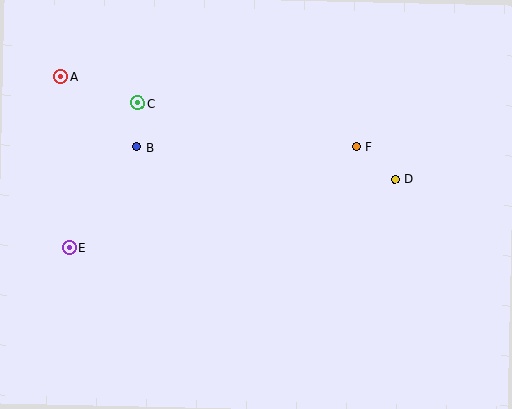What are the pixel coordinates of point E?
Point E is at (69, 248).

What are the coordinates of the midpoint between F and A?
The midpoint between F and A is at (208, 112).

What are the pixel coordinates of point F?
Point F is at (356, 147).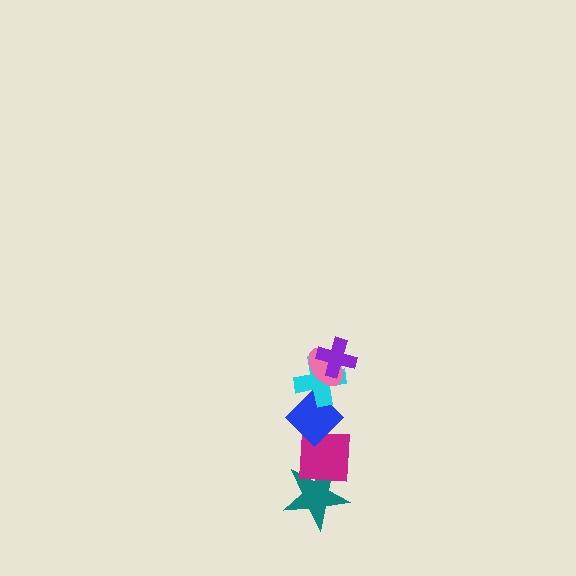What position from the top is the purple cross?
The purple cross is 1st from the top.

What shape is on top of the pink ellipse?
The purple cross is on top of the pink ellipse.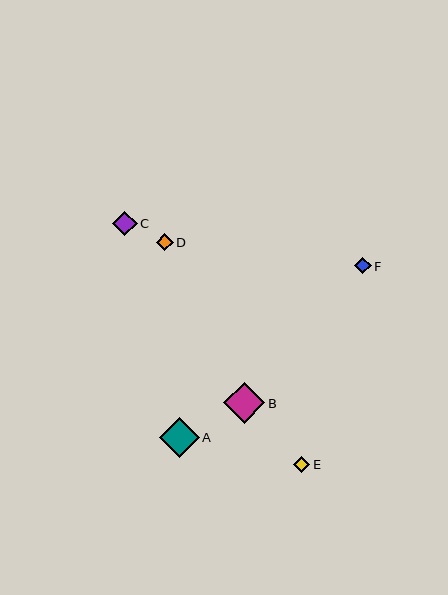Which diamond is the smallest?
Diamond E is the smallest with a size of approximately 16 pixels.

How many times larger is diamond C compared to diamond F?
Diamond C is approximately 1.5 times the size of diamond F.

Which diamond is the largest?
Diamond B is the largest with a size of approximately 41 pixels.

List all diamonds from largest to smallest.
From largest to smallest: B, A, C, D, F, E.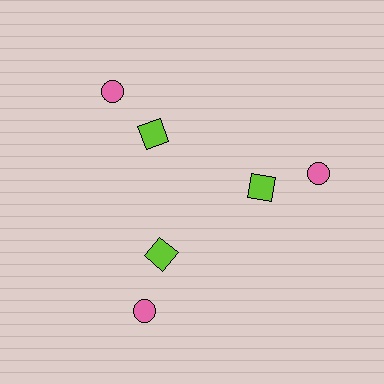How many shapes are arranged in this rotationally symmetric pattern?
There are 6 shapes, arranged in 3 groups of 2.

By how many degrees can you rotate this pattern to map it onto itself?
The pattern maps onto itself every 120 degrees of rotation.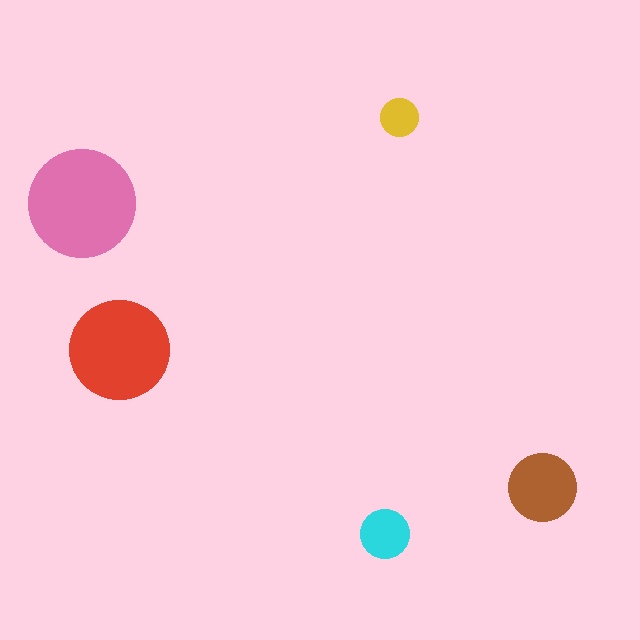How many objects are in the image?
There are 5 objects in the image.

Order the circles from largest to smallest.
the pink one, the red one, the brown one, the cyan one, the yellow one.